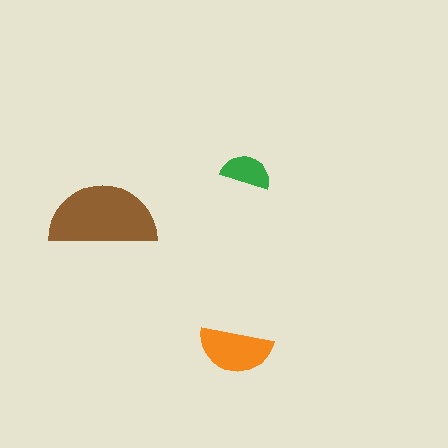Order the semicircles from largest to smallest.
the brown one, the orange one, the green one.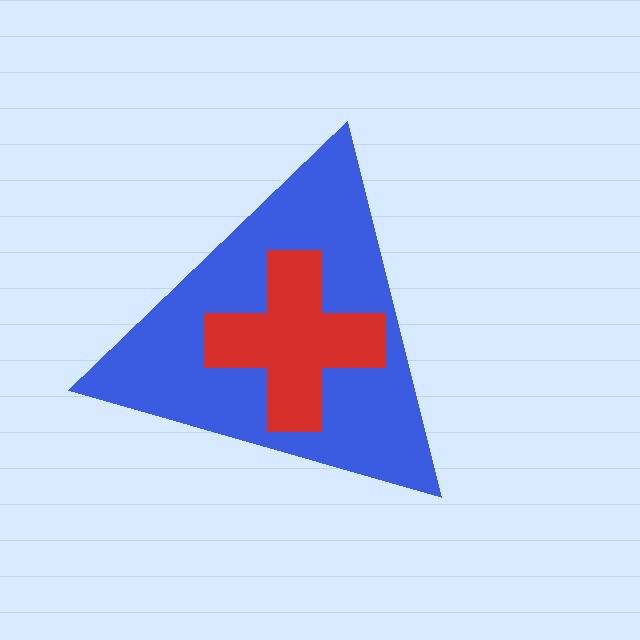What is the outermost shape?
The blue triangle.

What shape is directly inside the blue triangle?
The red cross.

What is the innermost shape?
The red cross.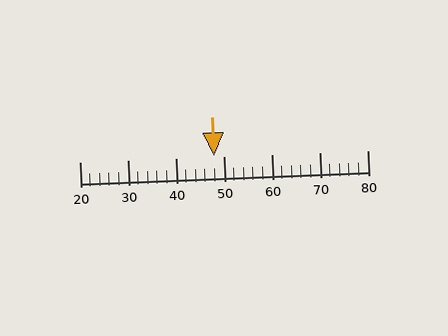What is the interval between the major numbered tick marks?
The major tick marks are spaced 10 units apart.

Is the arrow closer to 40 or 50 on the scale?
The arrow is closer to 50.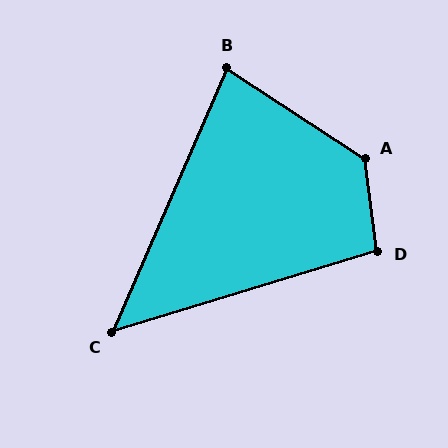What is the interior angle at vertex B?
Approximately 80 degrees (acute).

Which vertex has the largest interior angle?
A, at approximately 130 degrees.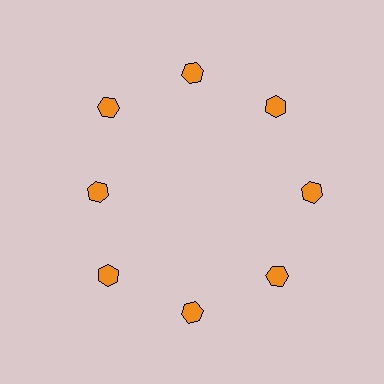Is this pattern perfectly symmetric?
No. The 8 orange hexagons are arranged in a ring, but one element near the 9 o'clock position is pulled inward toward the center, breaking the 8-fold rotational symmetry.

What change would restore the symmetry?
The symmetry would be restored by moving it outward, back onto the ring so that all 8 hexagons sit at equal angles and equal distance from the center.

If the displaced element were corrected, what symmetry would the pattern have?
It would have 8-fold rotational symmetry — the pattern would map onto itself every 45 degrees.